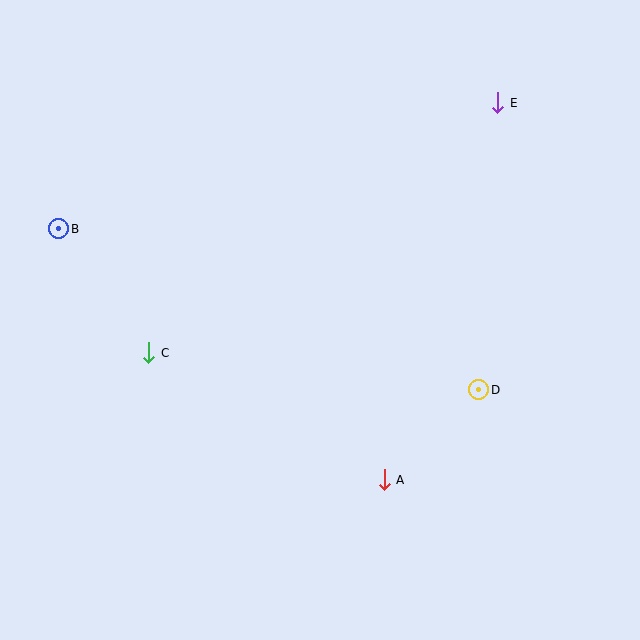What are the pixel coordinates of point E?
Point E is at (498, 103).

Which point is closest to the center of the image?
Point A at (384, 480) is closest to the center.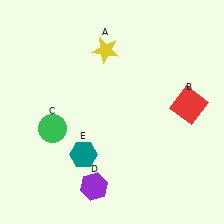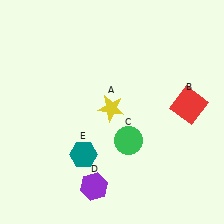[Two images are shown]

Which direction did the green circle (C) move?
The green circle (C) moved right.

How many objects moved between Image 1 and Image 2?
2 objects moved between the two images.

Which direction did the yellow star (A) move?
The yellow star (A) moved down.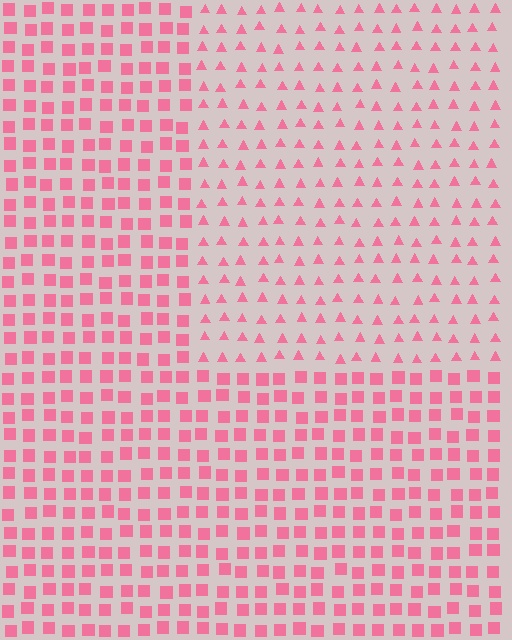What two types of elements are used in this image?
The image uses triangles inside the rectangle region and squares outside it.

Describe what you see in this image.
The image is filled with small pink elements arranged in a uniform grid. A rectangle-shaped region contains triangles, while the surrounding area contains squares. The boundary is defined purely by the change in element shape.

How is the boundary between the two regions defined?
The boundary is defined by a change in element shape: triangles inside vs. squares outside. All elements share the same color and spacing.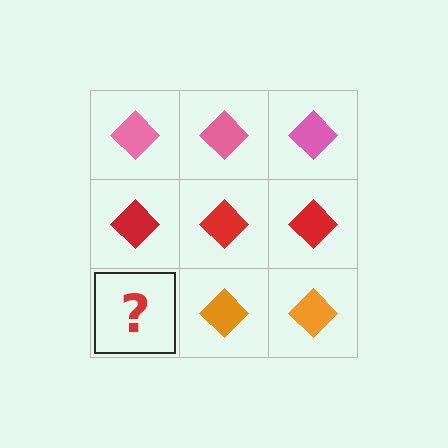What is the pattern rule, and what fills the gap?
The rule is that each row has a consistent color. The gap should be filled with an orange diamond.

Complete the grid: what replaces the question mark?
The question mark should be replaced with an orange diamond.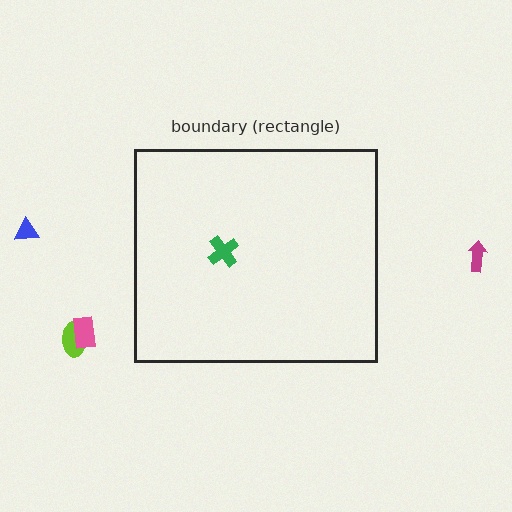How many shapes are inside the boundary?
1 inside, 4 outside.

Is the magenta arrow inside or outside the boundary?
Outside.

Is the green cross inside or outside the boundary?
Inside.